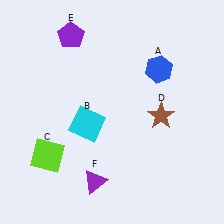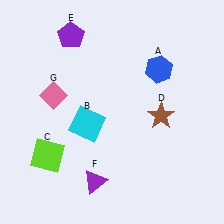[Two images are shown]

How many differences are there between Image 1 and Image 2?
There is 1 difference between the two images.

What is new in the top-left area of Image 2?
A pink diamond (G) was added in the top-left area of Image 2.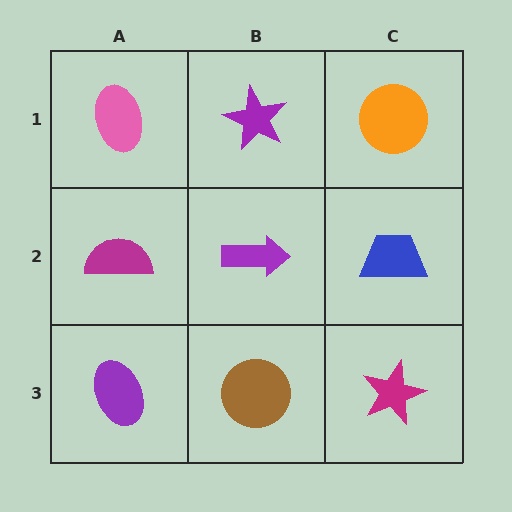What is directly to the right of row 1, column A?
A purple star.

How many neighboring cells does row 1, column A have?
2.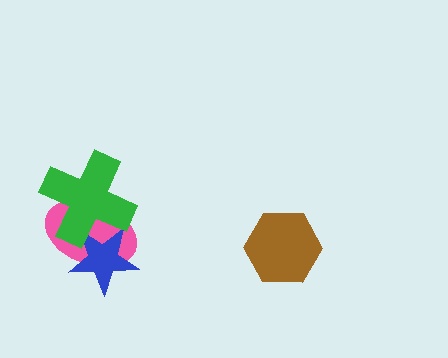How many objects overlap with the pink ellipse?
2 objects overlap with the pink ellipse.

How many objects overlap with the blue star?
2 objects overlap with the blue star.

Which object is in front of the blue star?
The green cross is in front of the blue star.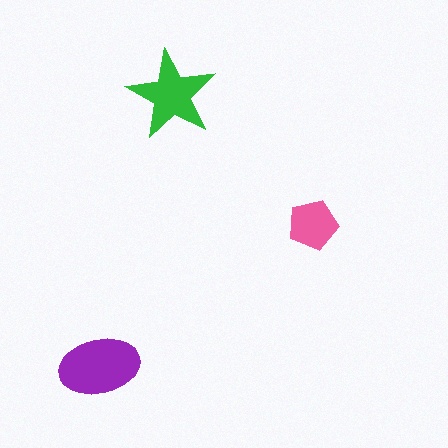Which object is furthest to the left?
The purple ellipse is leftmost.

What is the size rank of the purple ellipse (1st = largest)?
1st.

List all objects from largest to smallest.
The purple ellipse, the green star, the pink pentagon.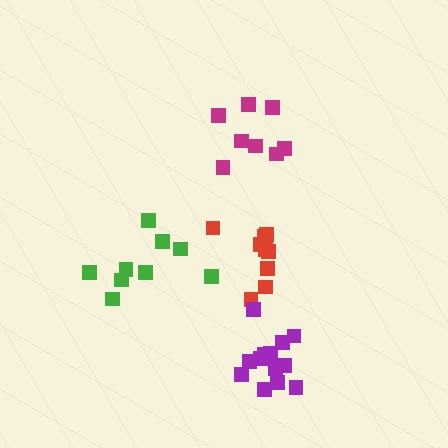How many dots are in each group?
Group 1: 9 dots, Group 2: 13 dots, Group 3: 9 dots, Group 4: 8 dots (39 total).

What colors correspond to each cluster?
The clusters are colored: red, purple, green, magenta.